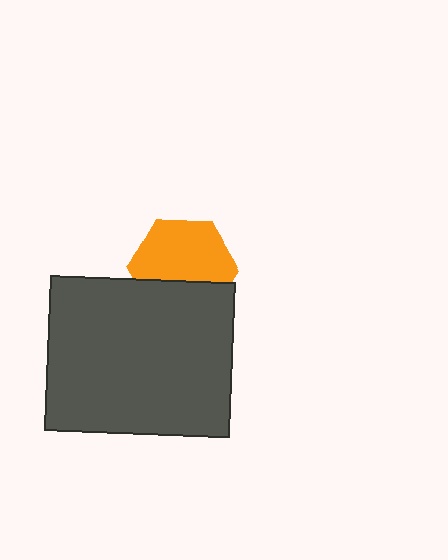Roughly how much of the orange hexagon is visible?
About half of it is visible (roughly 64%).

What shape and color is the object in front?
The object in front is a dark gray rectangle.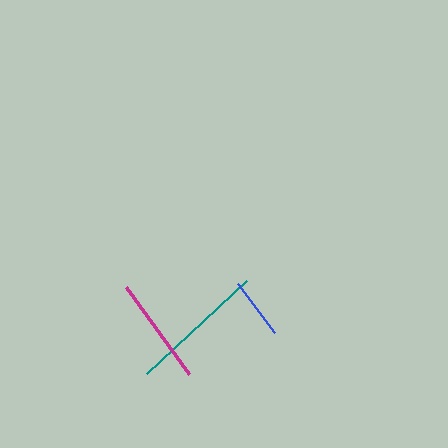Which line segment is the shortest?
The blue line is the shortest at approximately 61 pixels.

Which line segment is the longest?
The teal line is the longest at approximately 137 pixels.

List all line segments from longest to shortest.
From longest to shortest: teal, magenta, blue.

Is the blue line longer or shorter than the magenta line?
The magenta line is longer than the blue line.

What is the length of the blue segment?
The blue segment is approximately 61 pixels long.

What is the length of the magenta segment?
The magenta segment is approximately 107 pixels long.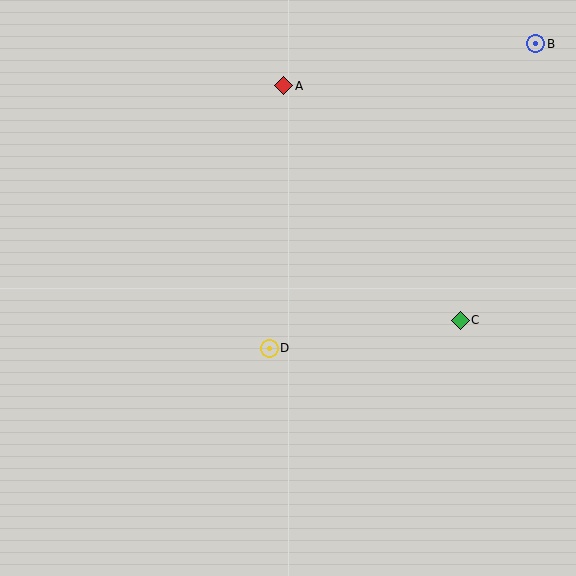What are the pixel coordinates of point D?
Point D is at (269, 348).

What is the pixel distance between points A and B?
The distance between A and B is 256 pixels.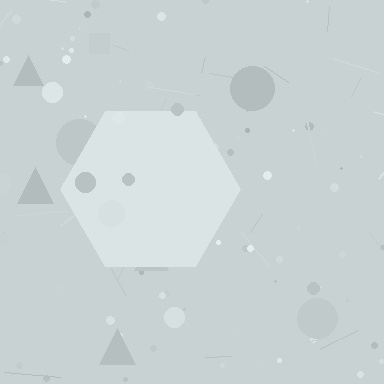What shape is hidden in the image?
A hexagon is hidden in the image.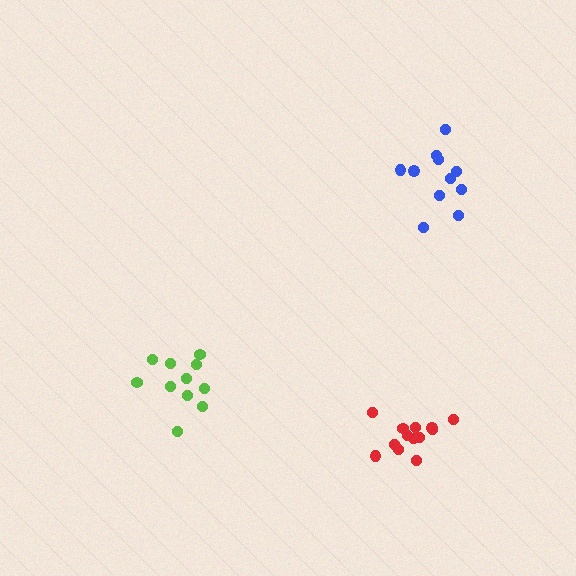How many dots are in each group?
Group 1: 13 dots, Group 2: 11 dots, Group 3: 11 dots (35 total).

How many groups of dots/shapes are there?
There are 3 groups.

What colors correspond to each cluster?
The clusters are colored: red, blue, lime.